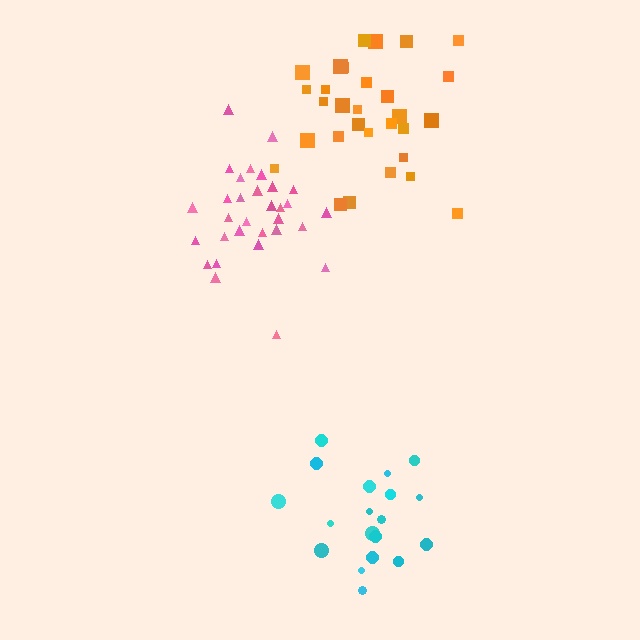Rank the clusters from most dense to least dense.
pink, cyan, orange.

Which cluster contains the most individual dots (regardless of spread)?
Pink (31).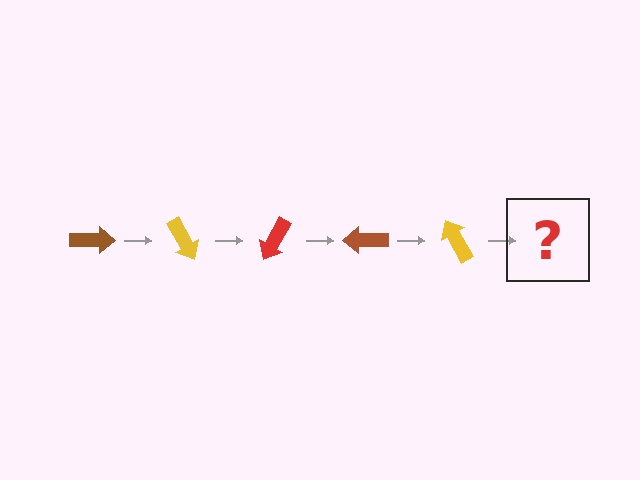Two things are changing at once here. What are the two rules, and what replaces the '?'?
The two rules are that it rotates 60 degrees each step and the color cycles through brown, yellow, and red. The '?' should be a red arrow, rotated 300 degrees from the start.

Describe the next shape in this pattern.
It should be a red arrow, rotated 300 degrees from the start.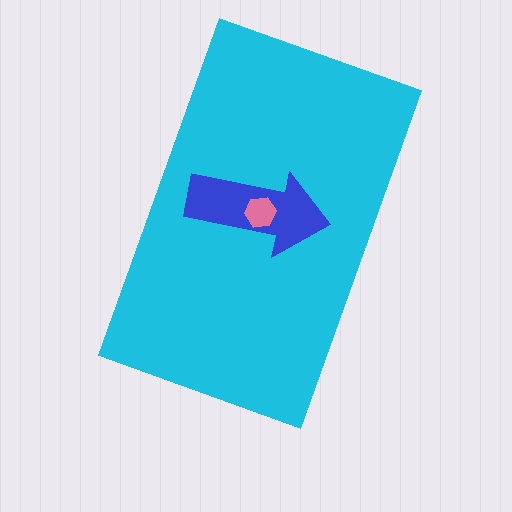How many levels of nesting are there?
3.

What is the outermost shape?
The cyan rectangle.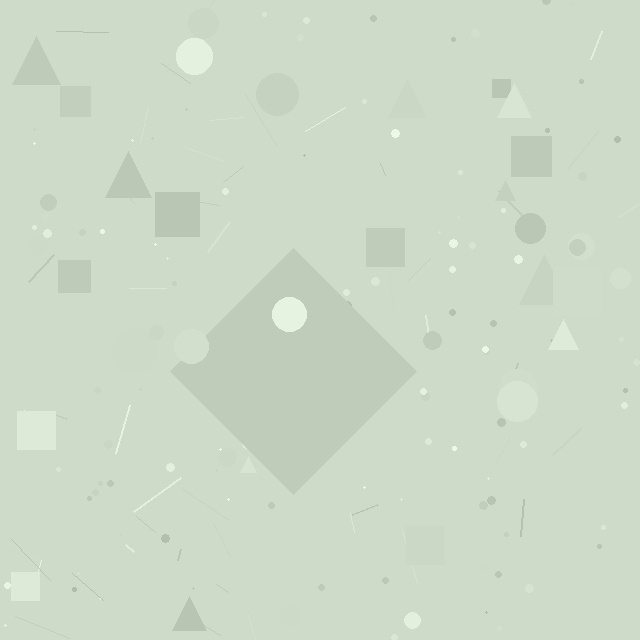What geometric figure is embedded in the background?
A diamond is embedded in the background.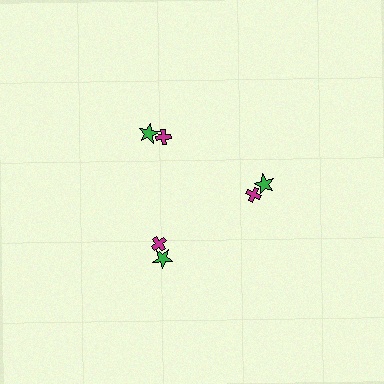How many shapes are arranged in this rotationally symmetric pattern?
There are 6 shapes, arranged in 3 groups of 2.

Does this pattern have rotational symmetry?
Yes, this pattern has 3-fold rotational symmetry. It looks the same after rotating 120 degrees around the center.